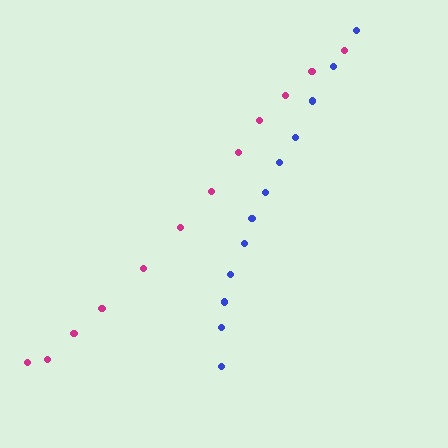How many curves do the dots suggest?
There are 2 distinct paths.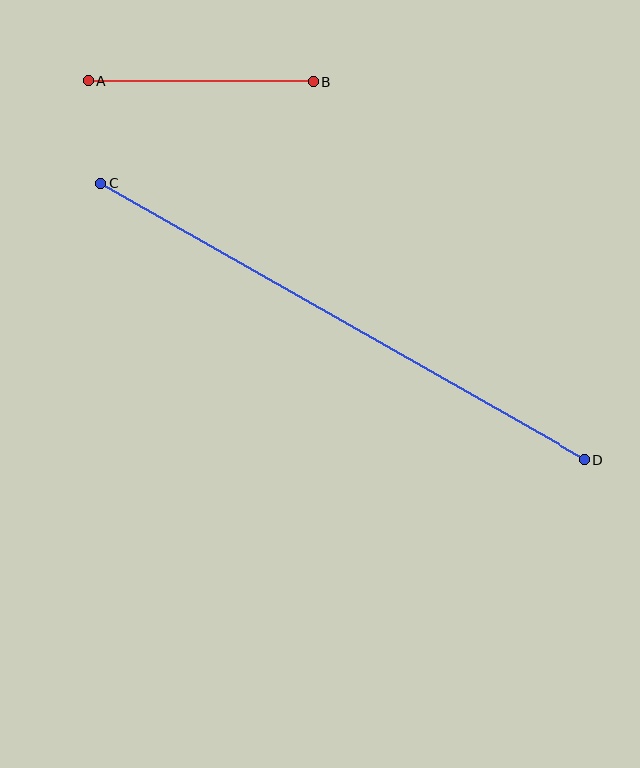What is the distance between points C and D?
The distance is approximately 556 pixels.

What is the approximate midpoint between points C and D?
The midpoint is at approximately (343, 321) pixels.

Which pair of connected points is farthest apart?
Points C and D are farthest apart.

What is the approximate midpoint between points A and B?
The midpoint is at approximately (200, 81) pixels.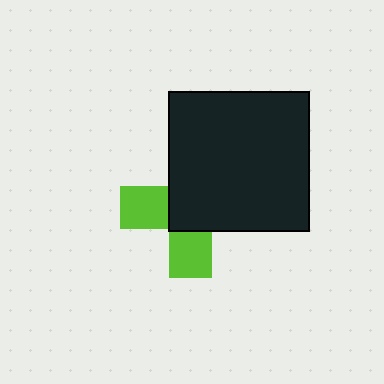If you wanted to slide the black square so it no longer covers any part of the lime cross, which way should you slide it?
Slide it toward the upper-right — that is the most direct way to separate the two shapes.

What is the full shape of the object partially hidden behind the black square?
The partially hidden object is a lime cross.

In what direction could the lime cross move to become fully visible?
The lime cross could move toward the lower-left. That would shift it out from behind the black square entirely.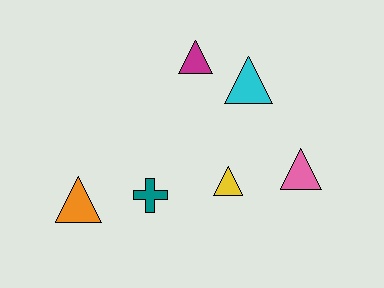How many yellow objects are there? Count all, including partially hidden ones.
There is 1 yellow object.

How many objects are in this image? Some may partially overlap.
There are 6 objects.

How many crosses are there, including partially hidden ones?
There is 1 cross.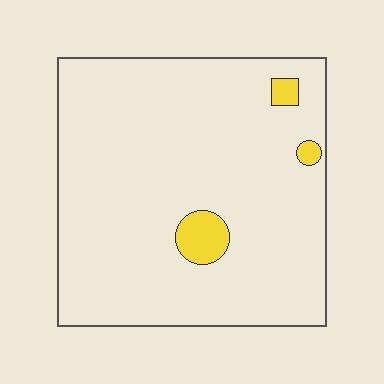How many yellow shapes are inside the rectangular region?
3.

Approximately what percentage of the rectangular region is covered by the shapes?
Approximately 5%.